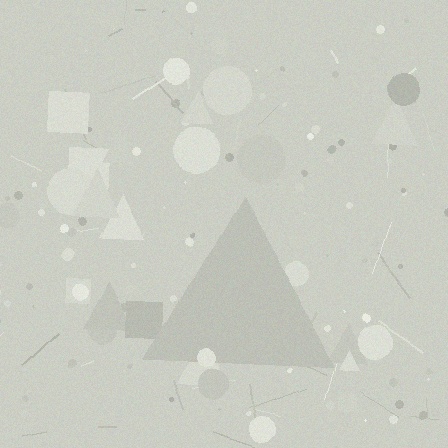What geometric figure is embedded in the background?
A triangle is embedded in the background.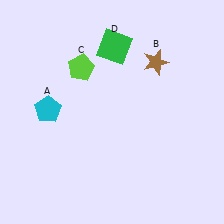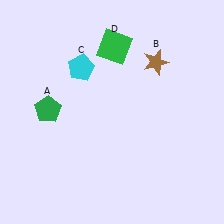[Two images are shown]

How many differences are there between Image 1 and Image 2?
There are 2 differences between the two images.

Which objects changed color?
A changed from cyan to green. C changed from lime to cyan.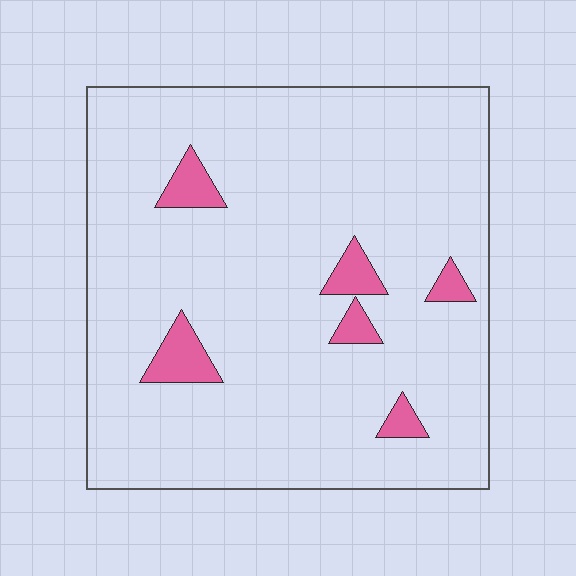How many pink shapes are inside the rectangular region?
6.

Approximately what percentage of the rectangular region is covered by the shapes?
Approximately 5%.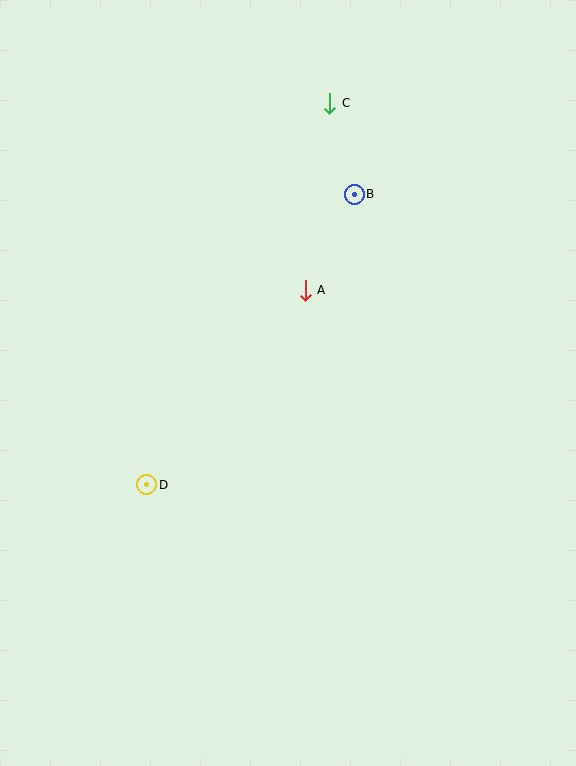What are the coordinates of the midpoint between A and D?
The midpoint between A and D is at (226, 388).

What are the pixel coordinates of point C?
Point C is at (330, 103).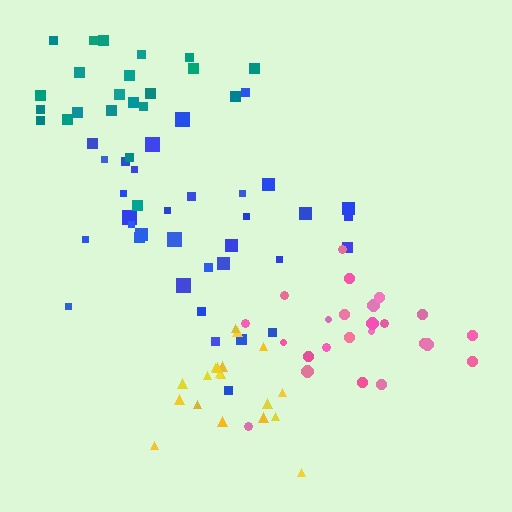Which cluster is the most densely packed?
Yellow.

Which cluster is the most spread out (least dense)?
Pink.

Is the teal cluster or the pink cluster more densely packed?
Teal.